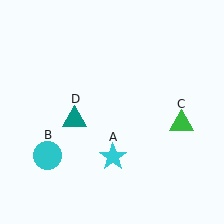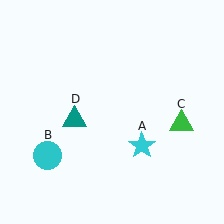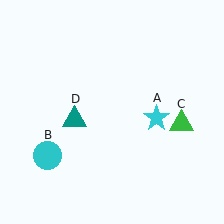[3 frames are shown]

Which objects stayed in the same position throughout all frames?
Cyan circle (object B) and green triangle (object C) and teal triangle (object D) remained stationary.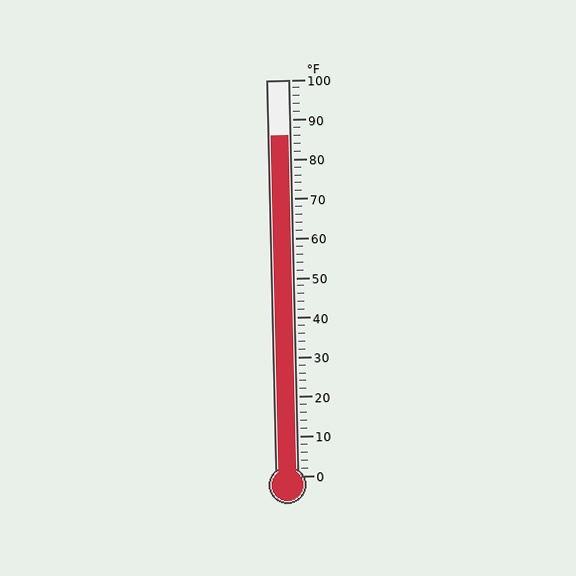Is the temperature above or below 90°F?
The temperature is below 90°F.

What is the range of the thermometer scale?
The thermometer scale ranges from 0°F to 100°F.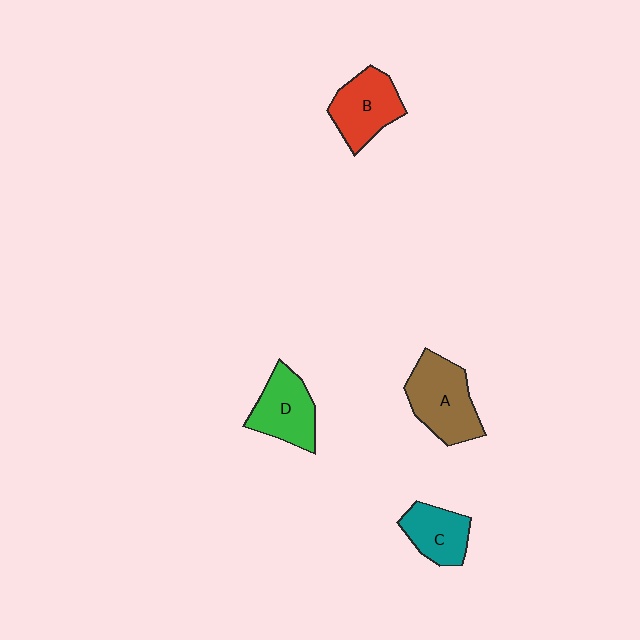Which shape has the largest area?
Shape A (brown).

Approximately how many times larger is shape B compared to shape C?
Approximately 1.3 times.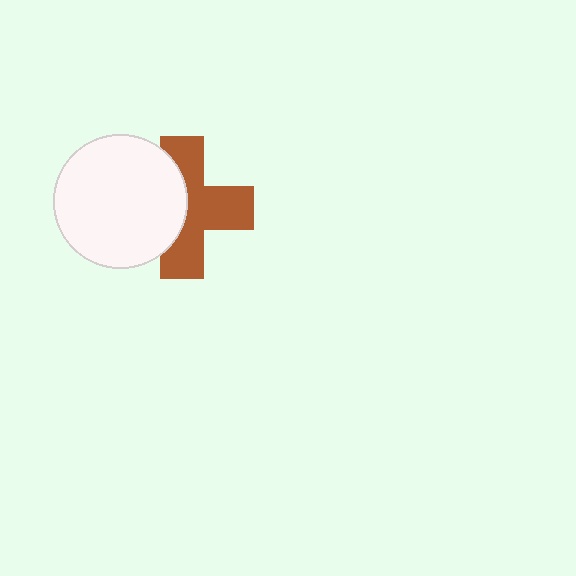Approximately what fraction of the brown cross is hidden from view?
Roughly 40% of the brown cross is hidden behind the white circle.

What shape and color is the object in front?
The object in front is a white circle.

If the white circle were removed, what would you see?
You would see the complete brown cross.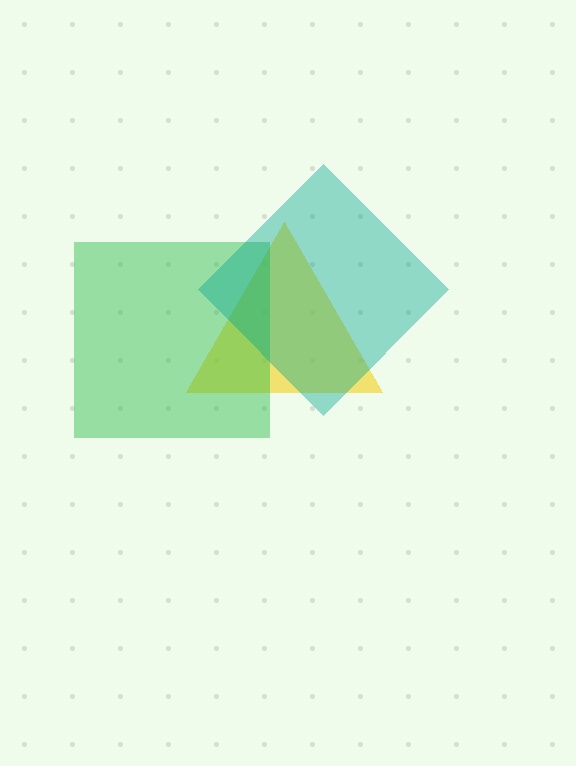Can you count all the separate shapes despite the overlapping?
Yes, there are 3 separate shapes.